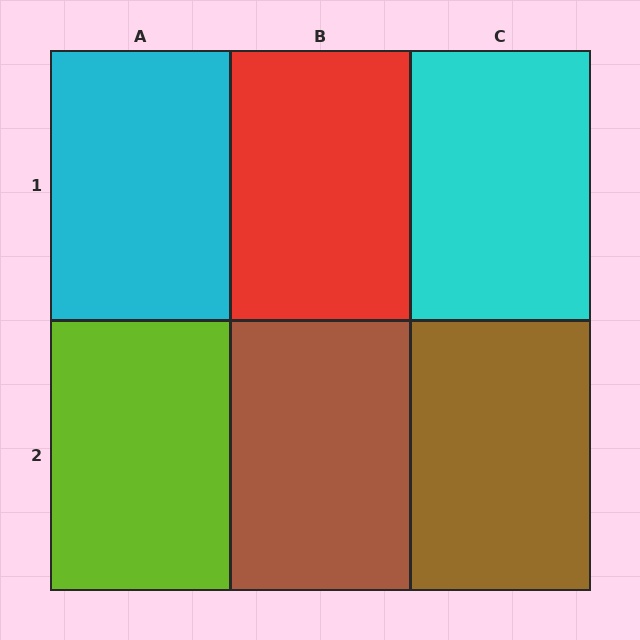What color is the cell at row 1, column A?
Cyan.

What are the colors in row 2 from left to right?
Lime, brown, brown.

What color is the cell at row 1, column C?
Cyan.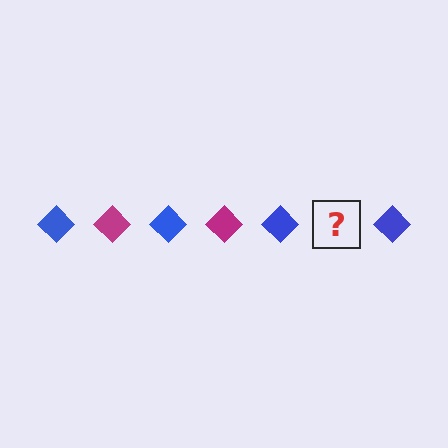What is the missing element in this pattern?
The missing element is a magenta diamond.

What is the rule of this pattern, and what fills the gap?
The rule is that the pattern cycles through blue, magenta diamonds. The gap should be filled with a magenta diamond.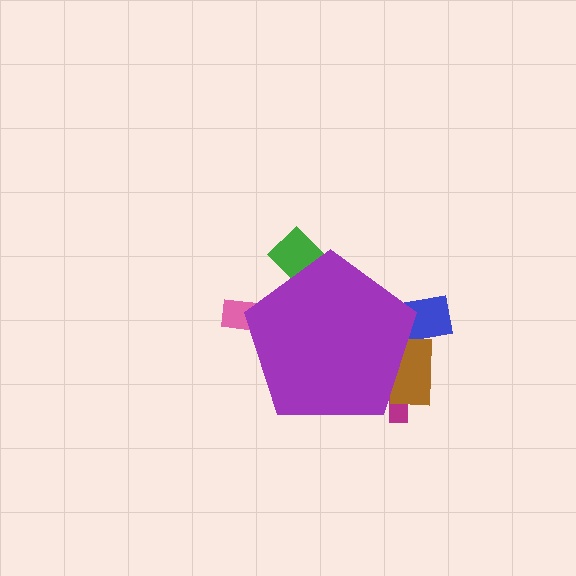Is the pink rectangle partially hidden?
Yes, the pink rectangle is partially hidden behind the purple pentagon.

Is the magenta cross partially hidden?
Yes, the magenta cross is partially hidden behind the purple pentagon.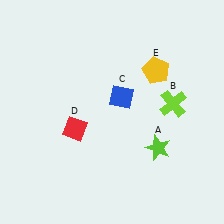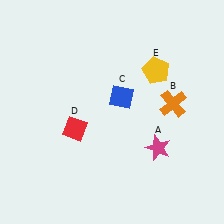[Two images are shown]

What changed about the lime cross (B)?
In Image 1, B is lime. In Image 2, it changed to orange.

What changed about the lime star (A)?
In Image 1, A is lime. In Image 2, it changed to magenta.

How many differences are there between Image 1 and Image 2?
There are 2 differences between the two images.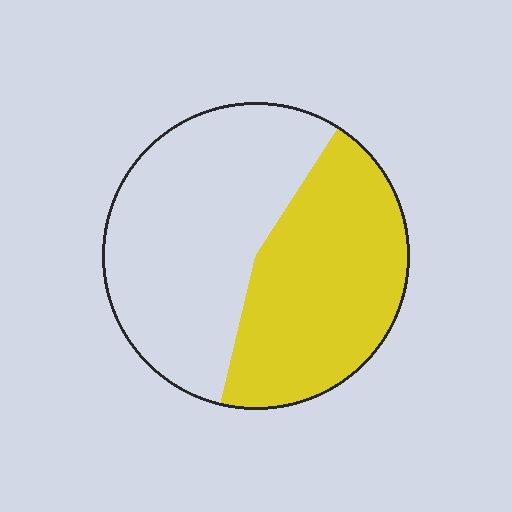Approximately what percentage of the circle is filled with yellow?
Approximately 45%.